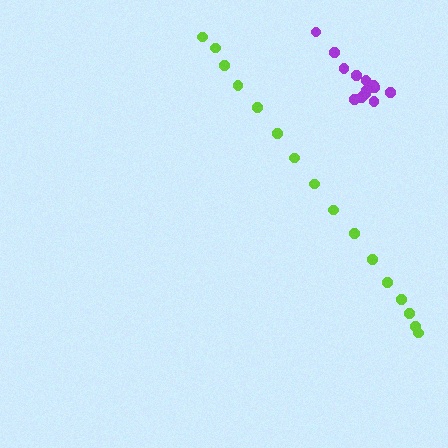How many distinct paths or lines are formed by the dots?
There are 2 distinct paths.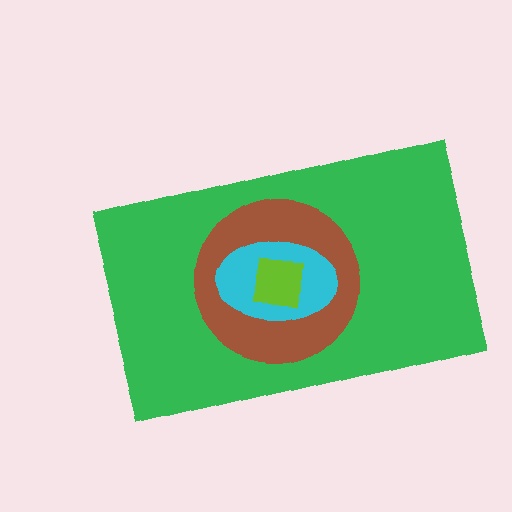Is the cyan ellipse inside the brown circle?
Yes.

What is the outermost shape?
The green rectangle.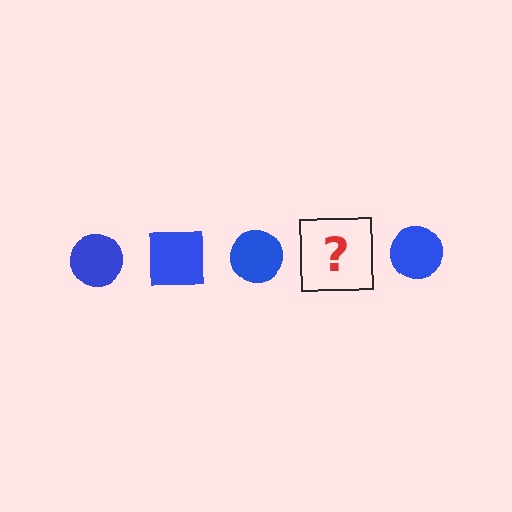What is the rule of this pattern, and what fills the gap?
The rule is that the pattern cycles through circle, square shapes in blue. The gap should be filled with a blue square.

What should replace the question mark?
The question mark should be replaced with a blue square.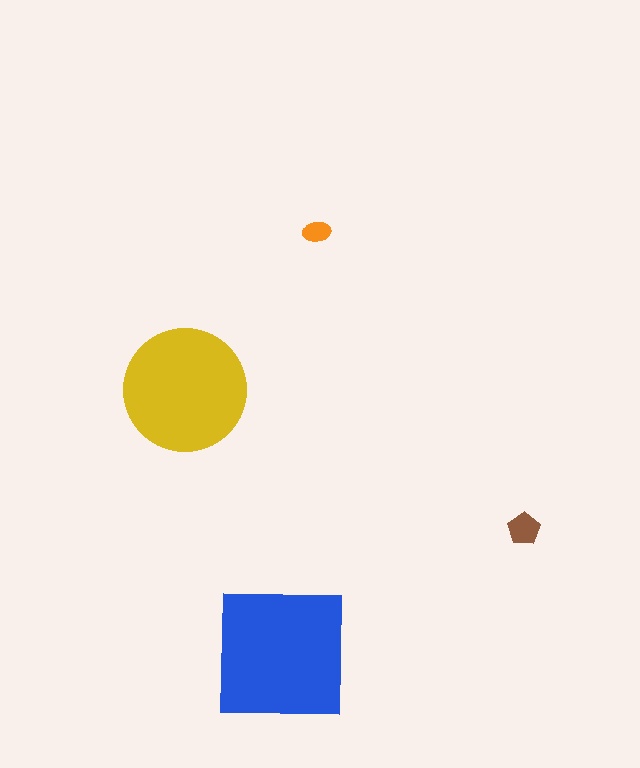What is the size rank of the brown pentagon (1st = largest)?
3rd.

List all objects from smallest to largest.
The orange ellipse, the brown pentagon, the yellow circle, the blue square.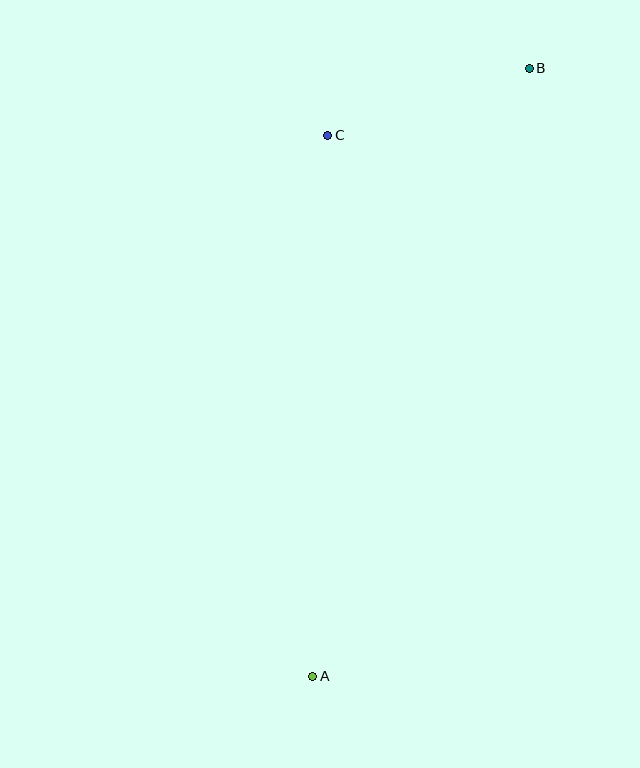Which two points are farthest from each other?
Points A and B are farthest from each other.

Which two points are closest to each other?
Points B and C are closest to each other.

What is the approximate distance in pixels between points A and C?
The distance between A and C is approximately 541 pixels.